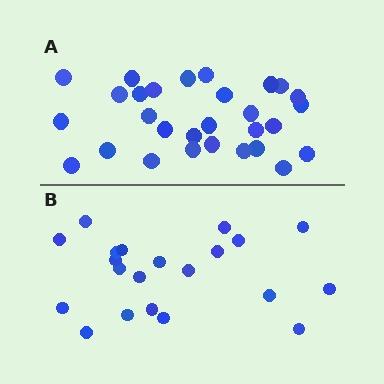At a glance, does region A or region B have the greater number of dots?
Region A (the top region) has more dots.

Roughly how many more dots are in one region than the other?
Region A has roughly 8 or so more dots than region B.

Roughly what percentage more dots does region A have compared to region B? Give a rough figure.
About 40% more.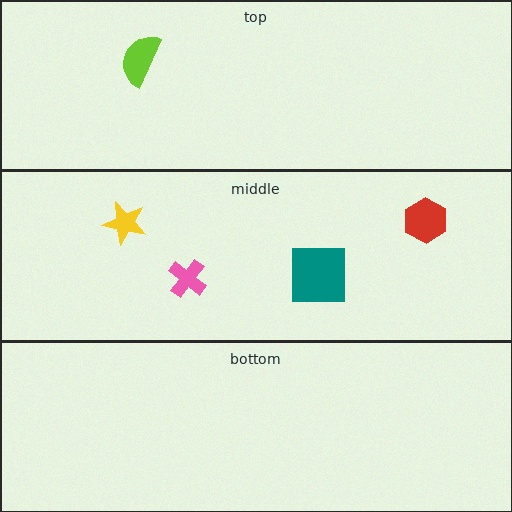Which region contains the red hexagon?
The middle region.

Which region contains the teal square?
The middle region.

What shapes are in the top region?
The lime semicircle.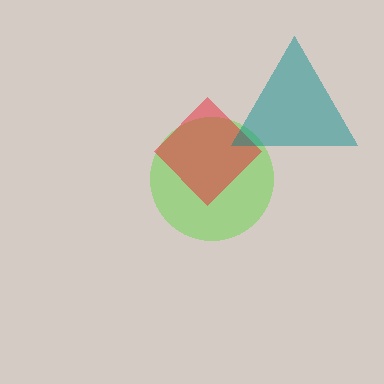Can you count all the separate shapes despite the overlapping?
Yes, there are 3 separate shapes.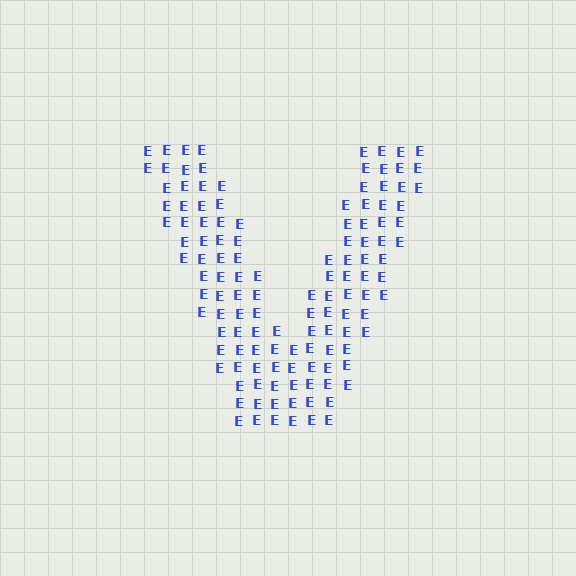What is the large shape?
The large shape is the letter V.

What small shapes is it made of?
It is made of small letter E's.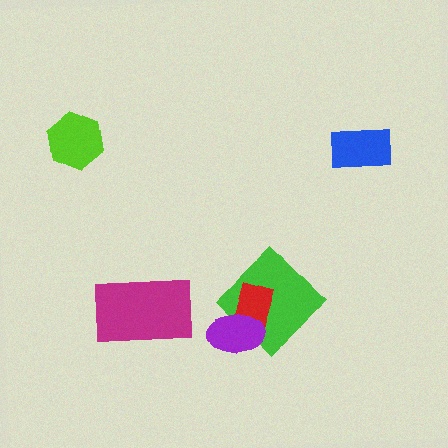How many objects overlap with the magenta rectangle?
0 objects overlap with the magenta rectangle.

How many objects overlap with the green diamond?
2 objects overlap with the green diamond.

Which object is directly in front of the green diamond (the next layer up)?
The red rectangle is directly in front of the green diamond.